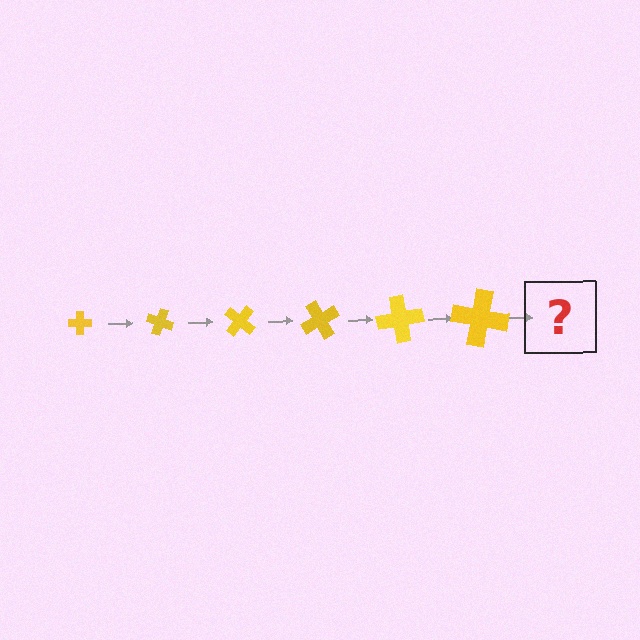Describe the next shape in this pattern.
It should be a cross, larger than the previous one and rotated 120 degrees from the start.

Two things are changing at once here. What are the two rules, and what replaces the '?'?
The two rules are that the cross grows larger each step and it rotates 20 degrees each step. The '?' should be a cross, larger than the previous one and rotated 120 degrees from the start.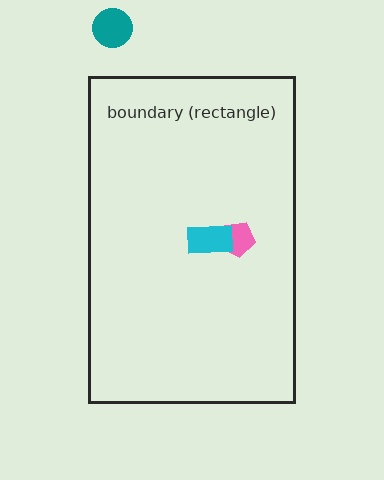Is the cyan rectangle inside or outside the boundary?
Inside.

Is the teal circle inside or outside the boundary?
Outside.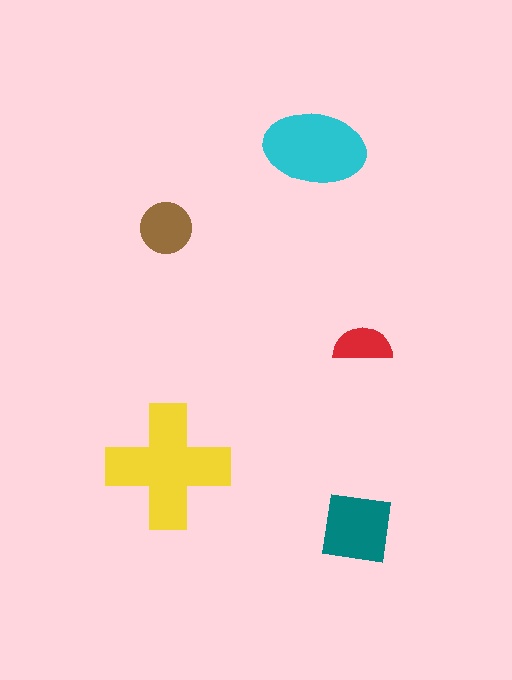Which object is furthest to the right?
The red semicircle is rightmost.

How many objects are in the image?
There are 5 objects in the image.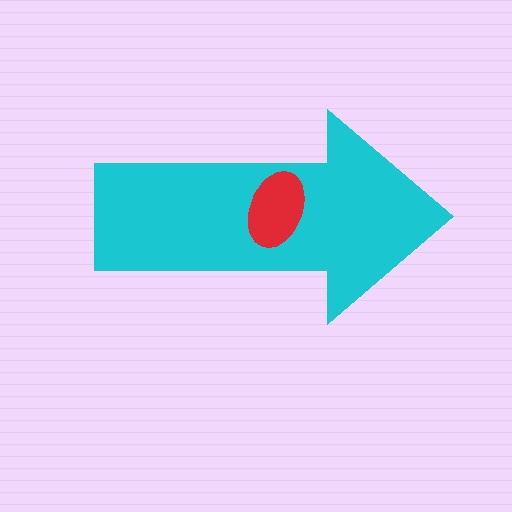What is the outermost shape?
The cyan arrow.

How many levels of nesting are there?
2.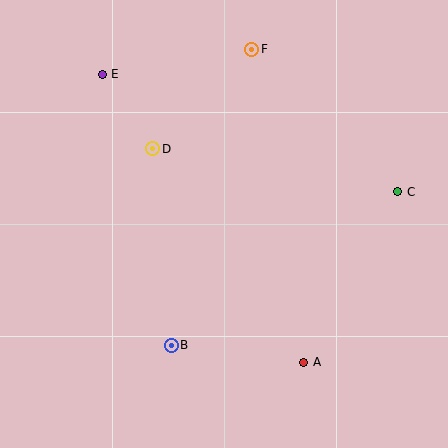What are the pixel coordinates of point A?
Point A is at (303, 362).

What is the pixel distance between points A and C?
The distance between A and C is 195 pixels.